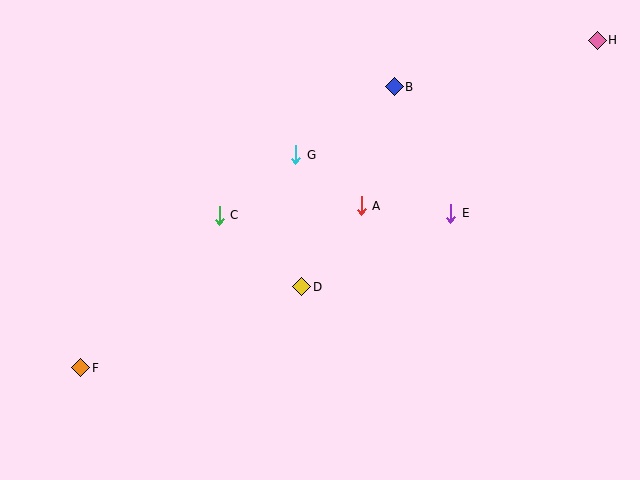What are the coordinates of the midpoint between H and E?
The midpoint between H and E is at (524, 127).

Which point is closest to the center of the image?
Point D at (302, 287) is closest to the center.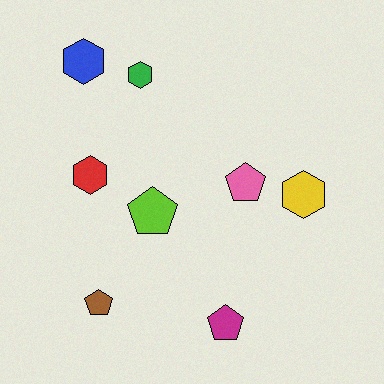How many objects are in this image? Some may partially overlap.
There are 8 objects.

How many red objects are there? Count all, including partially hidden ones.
There is 1 red object.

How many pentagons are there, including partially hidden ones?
There are 4 pentagons.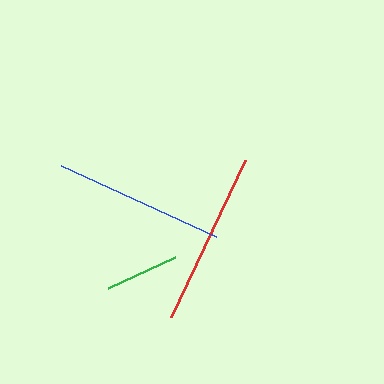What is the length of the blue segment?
The blue segment is approximately 170 pixels long.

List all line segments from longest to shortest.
From longest to shortest: red, blue, green.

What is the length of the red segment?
The red segment is approximately 173 pixels long.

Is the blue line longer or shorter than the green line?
The blue line is longer than the green line.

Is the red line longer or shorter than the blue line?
The red line is longer than the blue line.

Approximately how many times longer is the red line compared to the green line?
The red line is approximately 2.3 times the length of the green line.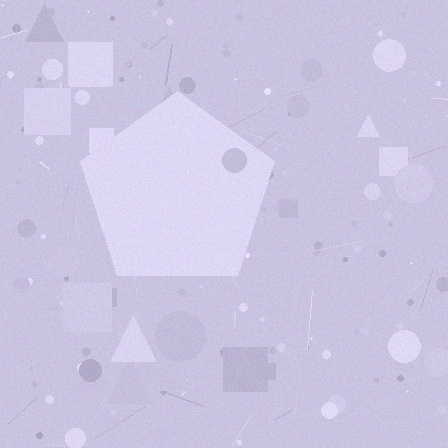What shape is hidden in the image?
A pentagon is hidden in the image.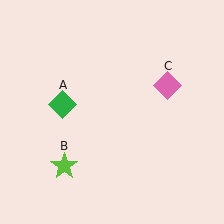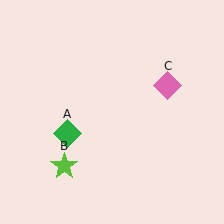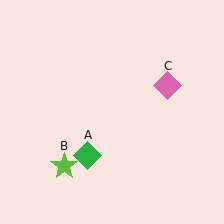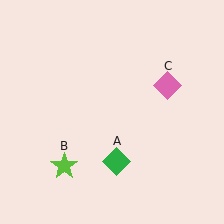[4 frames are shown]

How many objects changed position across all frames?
1 object changed position: green diamond (object A).